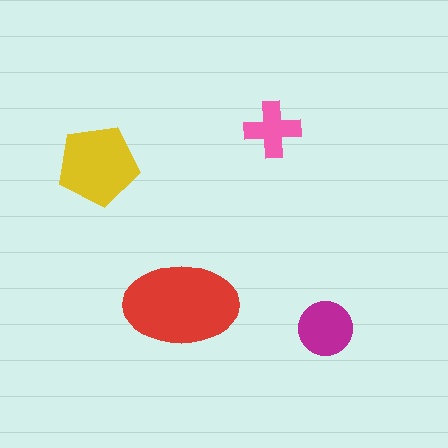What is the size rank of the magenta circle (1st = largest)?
3rd.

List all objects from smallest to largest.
The pink cross, the magenta circle, the yellow pentagon, the red ellipse.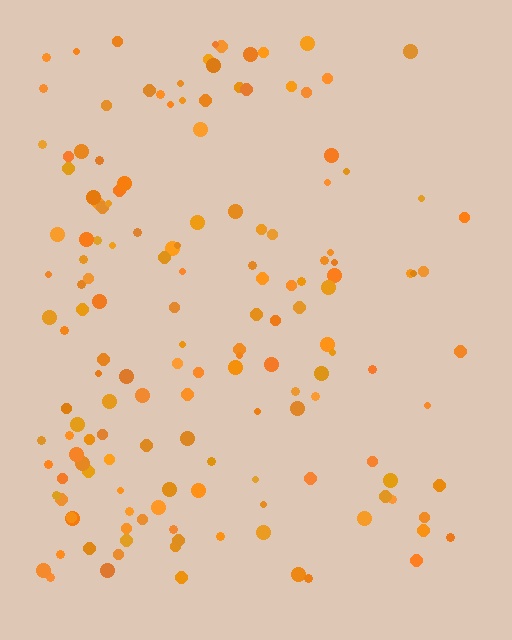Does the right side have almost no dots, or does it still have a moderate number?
Still a moderate number, just noticeably fewer than the left.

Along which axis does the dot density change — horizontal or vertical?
Horizontal.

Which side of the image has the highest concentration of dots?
The left.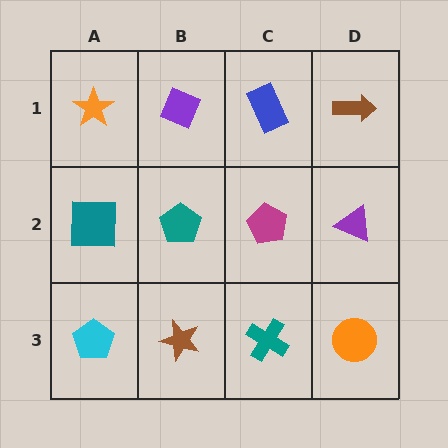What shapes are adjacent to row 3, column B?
A teal pentagon (row 2, column B), a cyan pentagon (row 3, column A), a teal cross (row 3, column C).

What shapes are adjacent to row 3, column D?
A purple triangle (row 2, column D), a teal cross (row 3, column C).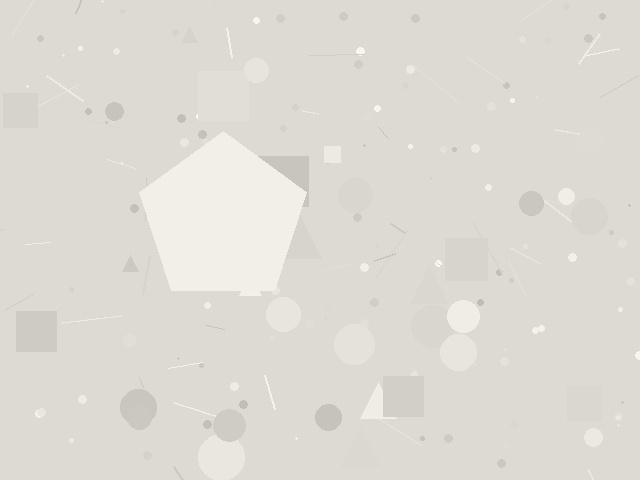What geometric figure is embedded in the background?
A pentagon is embedded in the background.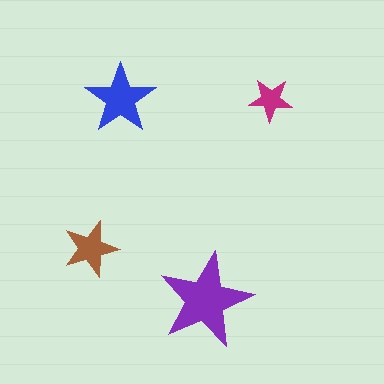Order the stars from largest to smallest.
the purple one, the blue one, the brown one, the magenta one.